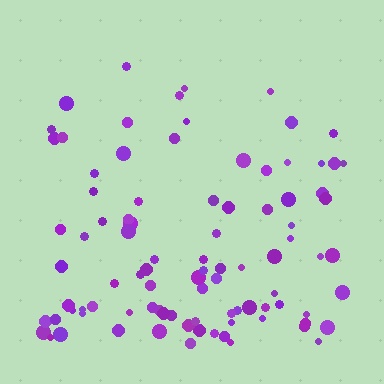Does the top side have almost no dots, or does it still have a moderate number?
Still a moderate number, just noticeably fewer than the bottom.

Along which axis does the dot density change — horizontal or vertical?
Vertical.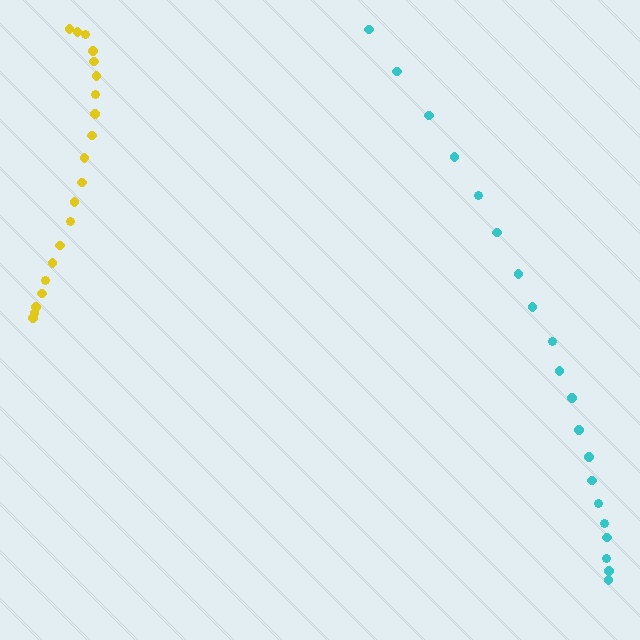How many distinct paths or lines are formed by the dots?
There are 2 distinct paths.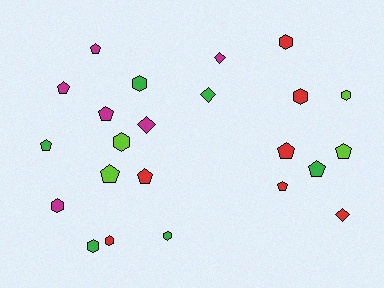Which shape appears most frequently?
Pentagon, with 10 objects.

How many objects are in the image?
There are 23 objects.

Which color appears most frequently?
Red, with 7 objects.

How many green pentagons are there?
There are 2 green pentagons.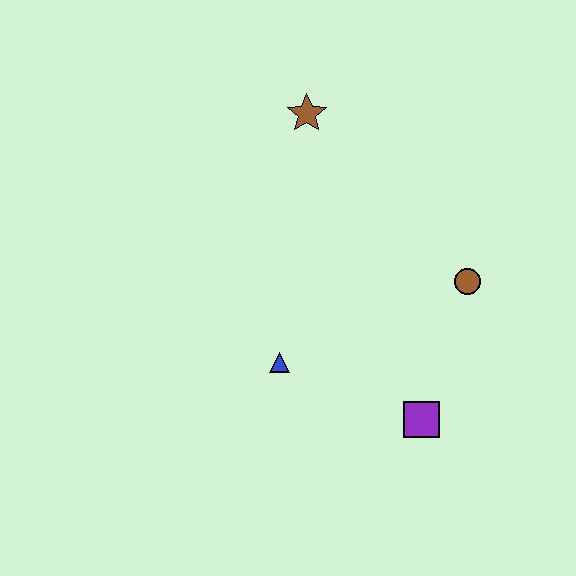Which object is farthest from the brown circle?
The brown star is farthest from the brown circle.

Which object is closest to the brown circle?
The purple square is closest to the brown circle.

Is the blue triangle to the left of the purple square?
Yes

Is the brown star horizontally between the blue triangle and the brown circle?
Yes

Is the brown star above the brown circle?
Yes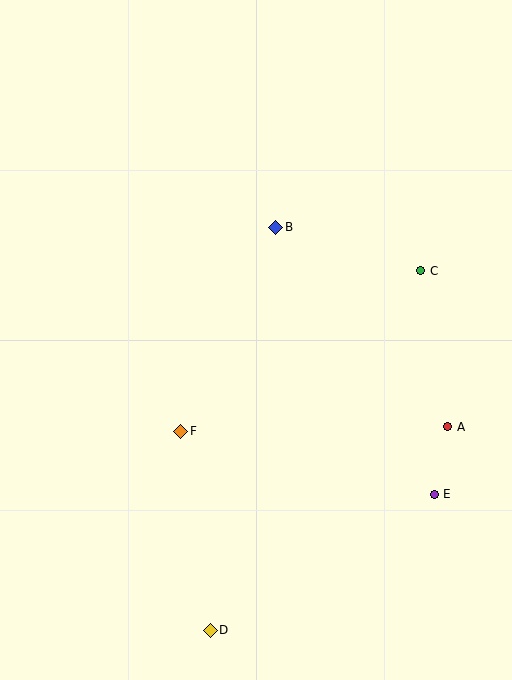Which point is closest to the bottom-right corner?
Point E is closest to the bottom-right corner.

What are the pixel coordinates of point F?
Point F is at (181, 431).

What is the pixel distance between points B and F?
The distance between B and F is 225 pixels.